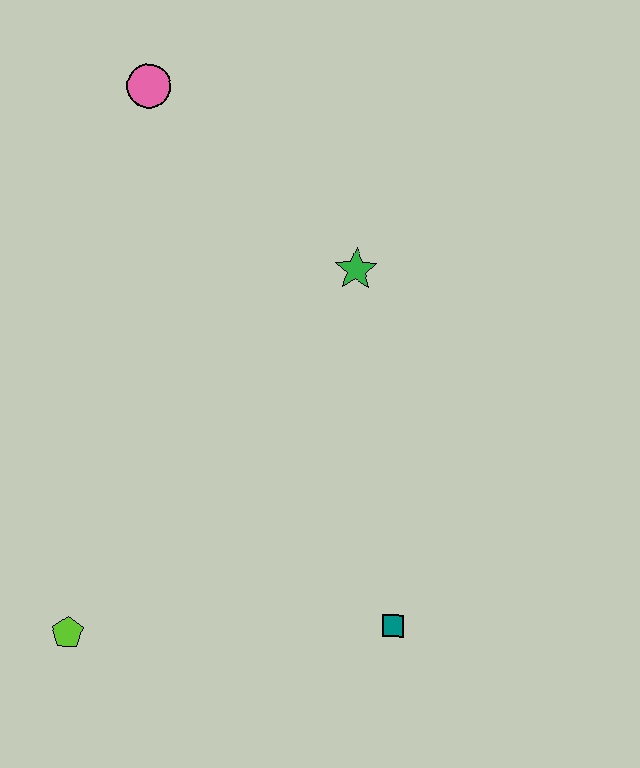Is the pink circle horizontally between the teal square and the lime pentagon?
Yes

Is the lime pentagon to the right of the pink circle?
No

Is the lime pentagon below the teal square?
Yes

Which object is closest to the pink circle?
The green star is closest to the pink circle.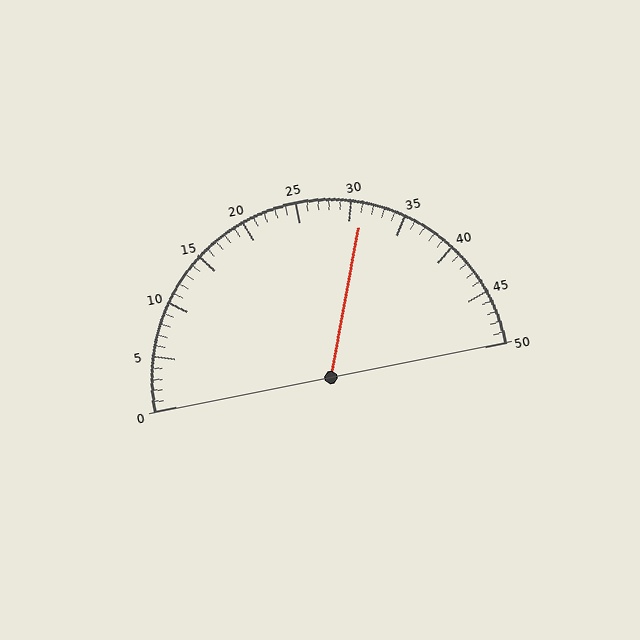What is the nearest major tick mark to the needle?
The nearest major tick mark is 30.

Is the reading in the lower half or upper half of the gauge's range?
The reading is in the upper half of the range (0 to 50).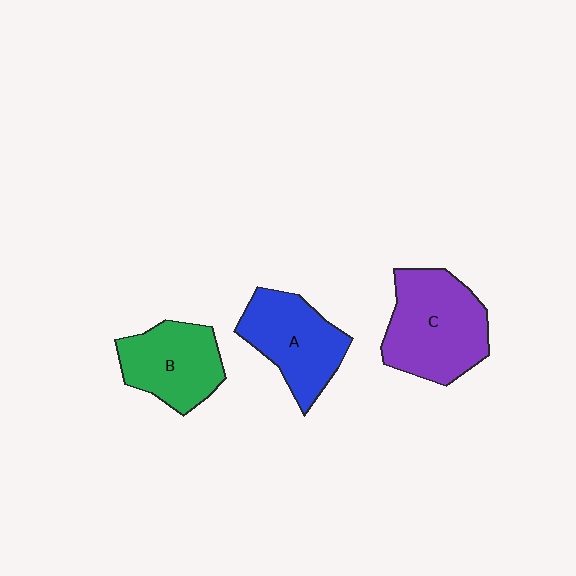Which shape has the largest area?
Shape C (purple).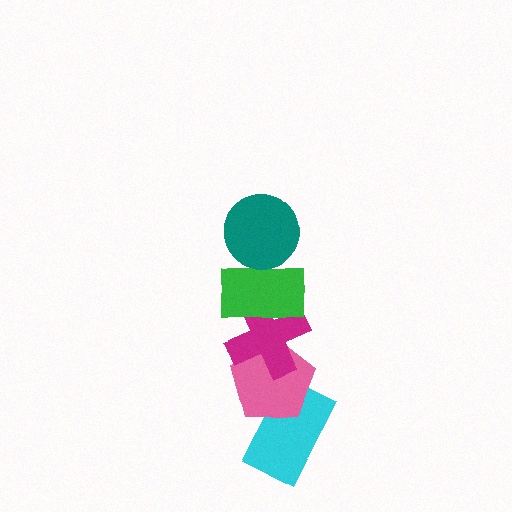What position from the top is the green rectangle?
The green rectangle is 2nd from the top.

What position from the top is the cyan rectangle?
The cyan rectangle is 5th from the top.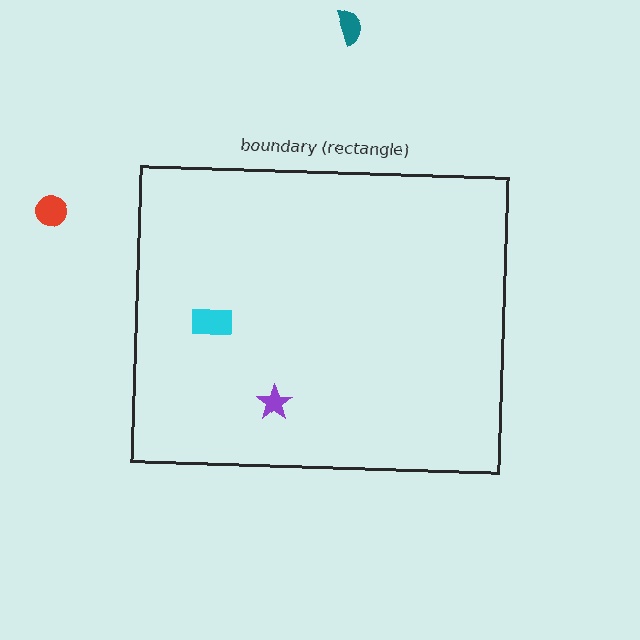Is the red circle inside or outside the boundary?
Outside.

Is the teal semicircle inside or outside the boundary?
Outside.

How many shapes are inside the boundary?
2 inside, 2 outside.